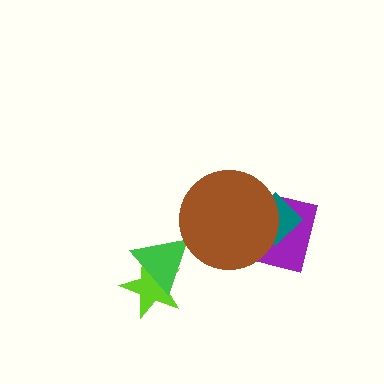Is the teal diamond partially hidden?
Yes, it is partially covered by another shape.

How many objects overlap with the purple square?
2 objects overlap with the purple square.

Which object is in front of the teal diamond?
The brown circle is in front of the teal diamond.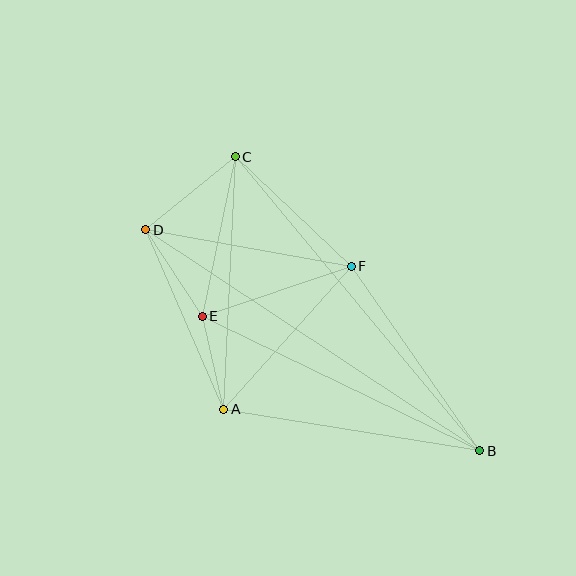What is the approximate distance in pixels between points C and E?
The distance between C and E is approximately 163 pixels.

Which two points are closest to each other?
Points A and E are closest to each other.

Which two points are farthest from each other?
Points B and D are farthest from each other.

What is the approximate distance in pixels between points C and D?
The distance between C and D is approximately 115 pixels.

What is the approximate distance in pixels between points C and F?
The distance between C and F is approximately 160 pixels.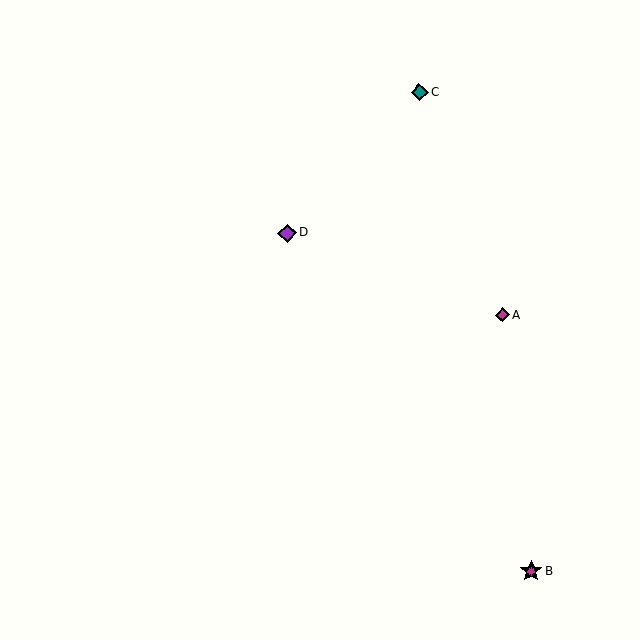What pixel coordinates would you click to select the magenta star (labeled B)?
Click at (531, 571) to select the magenta star B.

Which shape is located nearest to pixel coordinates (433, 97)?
The teal diamond (labeled C) at (419, 92) is nearest to that location.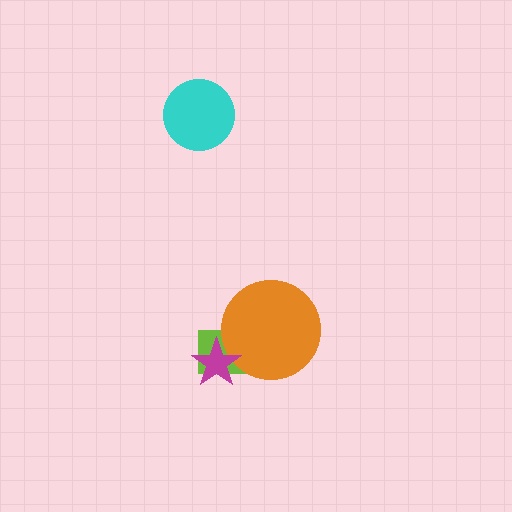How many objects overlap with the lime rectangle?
2 objects overlap with the lime rectangle.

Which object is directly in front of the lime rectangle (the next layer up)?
The orange circle is directly in front of the lime rectangle.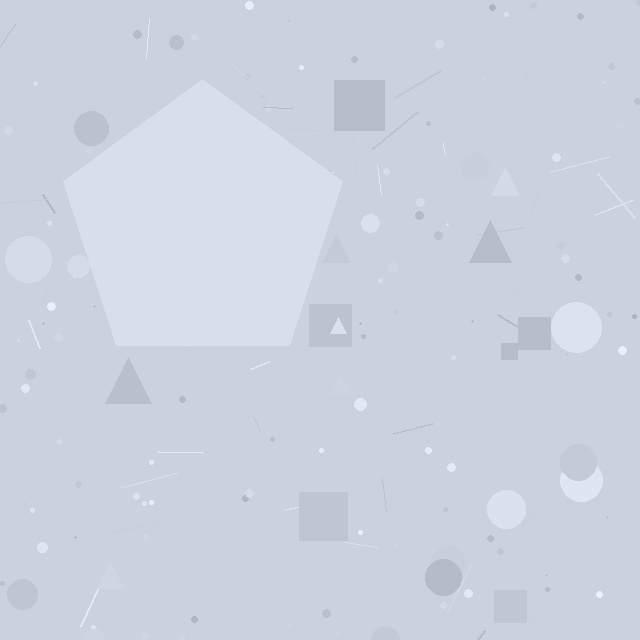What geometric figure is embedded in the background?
A pentagon is embedded in the background.